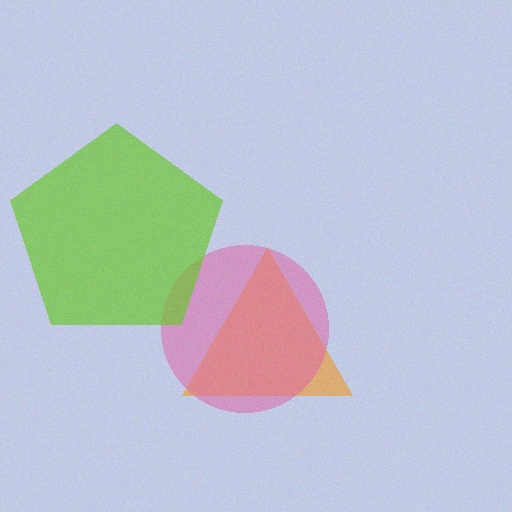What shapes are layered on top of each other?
The layered shapes are: an orange triangle, a pink circle, a lime pentagon.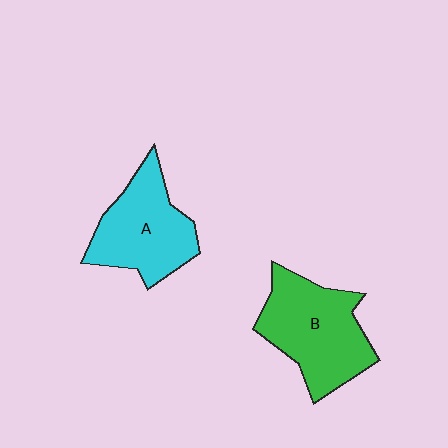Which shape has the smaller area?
Shape A (cyan).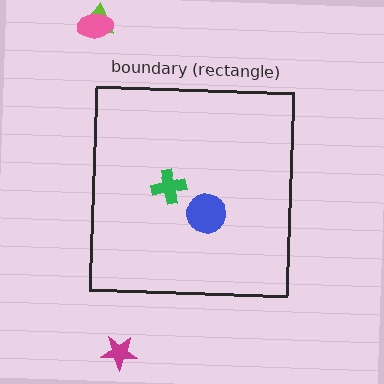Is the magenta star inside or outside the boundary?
Outside.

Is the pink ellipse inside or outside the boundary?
Outside.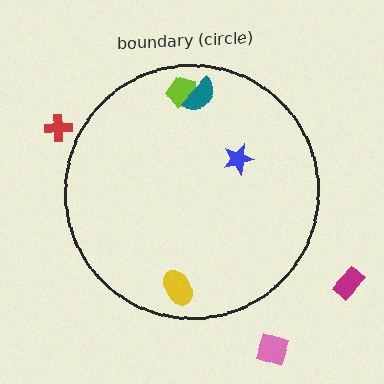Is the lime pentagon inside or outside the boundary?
Inside.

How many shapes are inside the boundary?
4 inside, 3 outside.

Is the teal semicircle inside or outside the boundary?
Inside.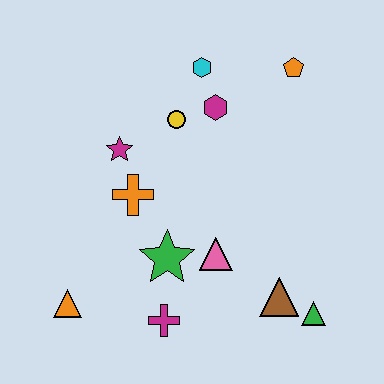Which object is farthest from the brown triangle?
The cyan hexagon is farthest from the brown triangle.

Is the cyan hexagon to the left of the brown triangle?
Yes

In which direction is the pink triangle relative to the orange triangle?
The pink triangle is to the right of the orange triangle.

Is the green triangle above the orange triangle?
No